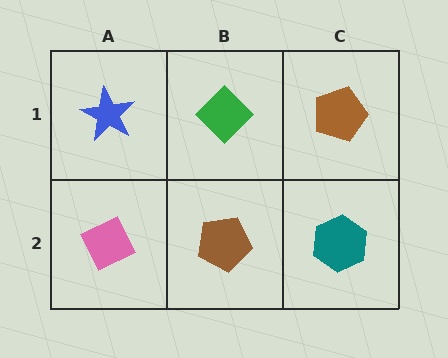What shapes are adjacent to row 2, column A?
A blue star (row 1, column A), a brown pentagon (row 2, column B).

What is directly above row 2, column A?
A blue star.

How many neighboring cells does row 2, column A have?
2.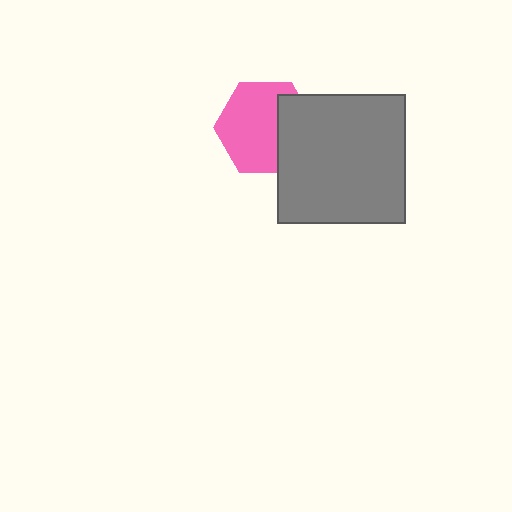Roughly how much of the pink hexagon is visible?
Most of it is visible (roughly 68%).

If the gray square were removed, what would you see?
You would see the complete pink hexagon.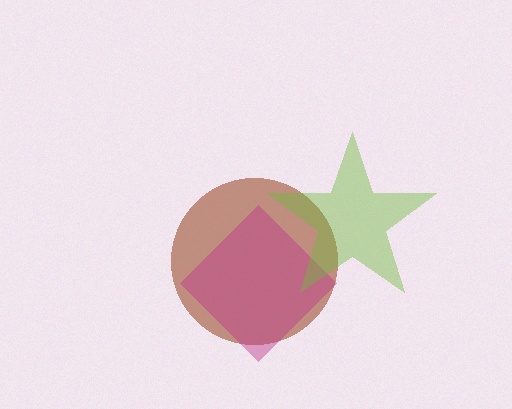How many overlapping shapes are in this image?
There are 3 overlapping shapes in the image.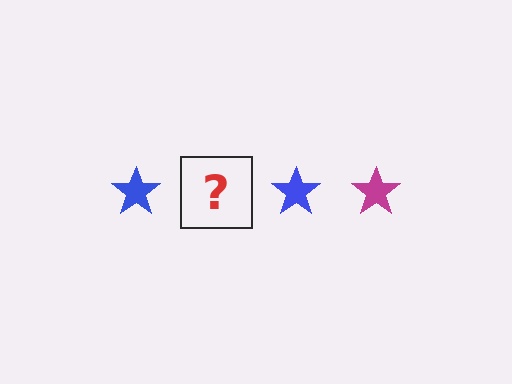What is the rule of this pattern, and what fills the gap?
The rule is that the pattern cycles through blue, magenta stars. The gap should be filled with a magenta star.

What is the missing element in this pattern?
The missing element is a magenta star.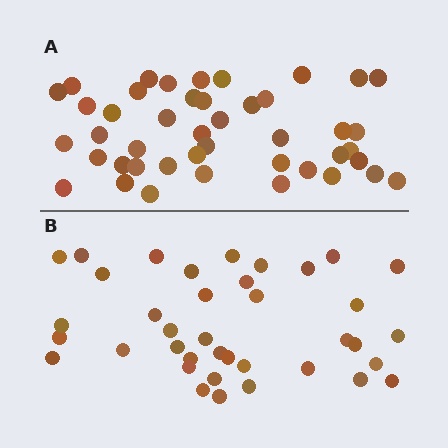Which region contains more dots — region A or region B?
Region A (the top region) has more dots.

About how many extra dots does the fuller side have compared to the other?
Region A has about 6 more dots than region B.